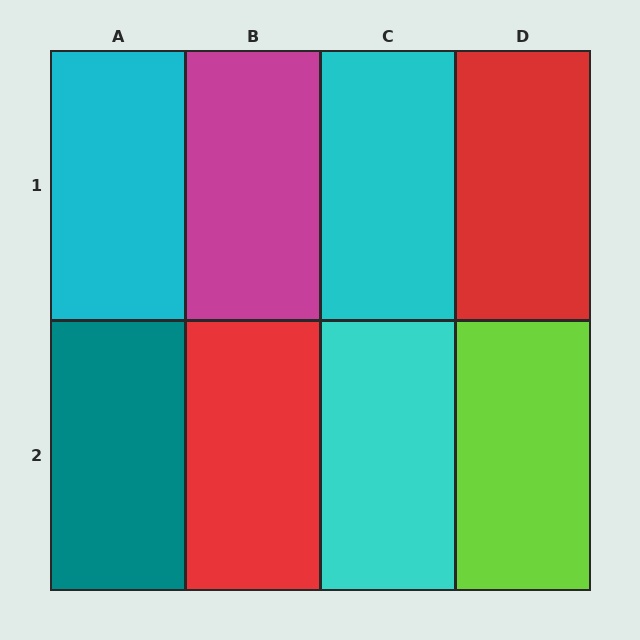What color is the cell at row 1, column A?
Cyan.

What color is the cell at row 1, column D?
Red.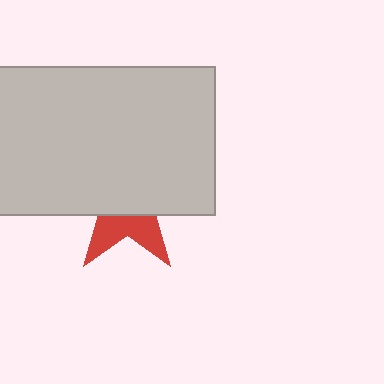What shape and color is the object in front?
The object in front is a light gray rectangle.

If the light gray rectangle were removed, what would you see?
You would see the complete red star.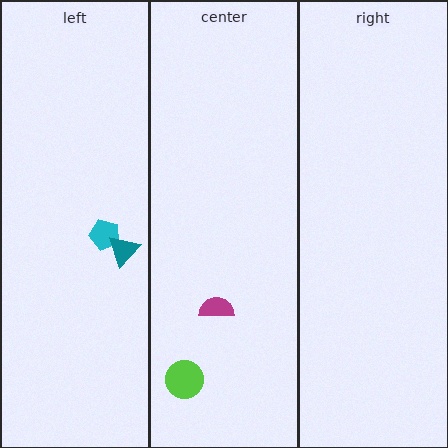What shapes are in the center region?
The lime circle, the magenta semicircle.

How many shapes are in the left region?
2.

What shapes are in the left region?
The cyan pentagon, the teal triangle.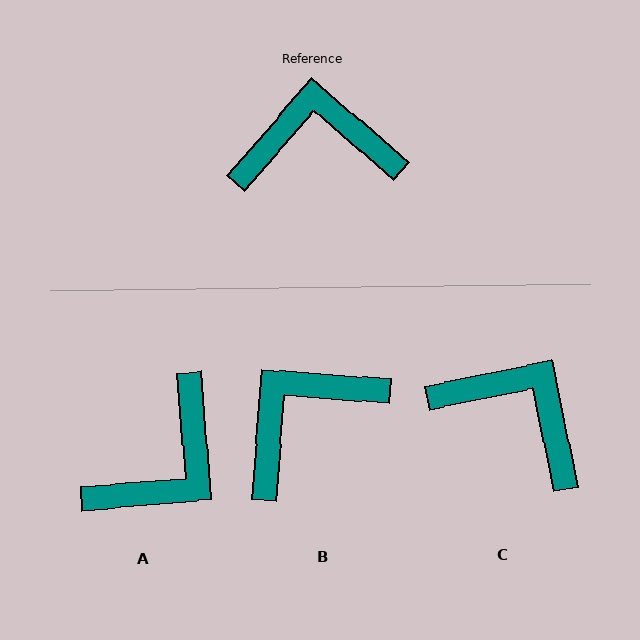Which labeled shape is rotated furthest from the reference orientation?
A, about 134 degrees away.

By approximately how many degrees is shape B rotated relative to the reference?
Approximately 37 degrees counter-clockwise.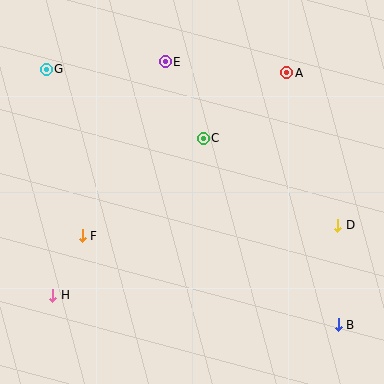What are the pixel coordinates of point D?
Point D is at (338, 225).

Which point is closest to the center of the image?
Point C at (203, 138) is closest to the center.